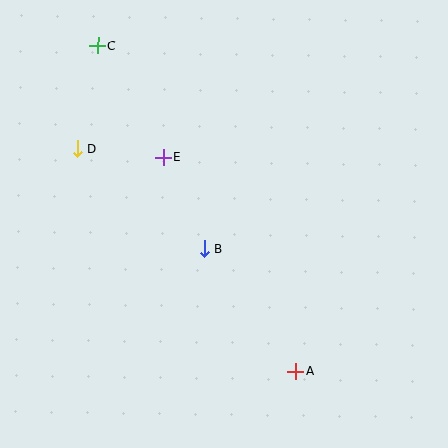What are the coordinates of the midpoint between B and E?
The midpoint between B and E is at (183, 203).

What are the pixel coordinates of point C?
Point C is at (98, 46).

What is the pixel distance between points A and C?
The distance between A and C is 381 pixels.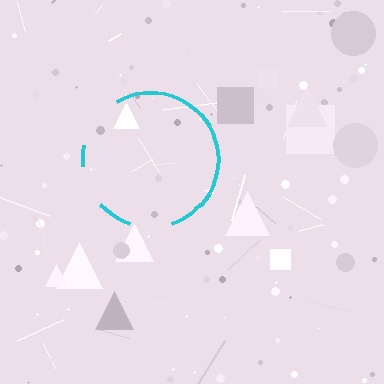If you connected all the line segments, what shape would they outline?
They would outline a circle.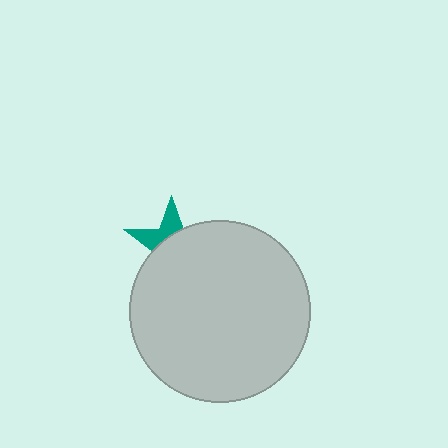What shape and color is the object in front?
The object in front is a light gray circle.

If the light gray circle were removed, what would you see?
You would see the complete teal star.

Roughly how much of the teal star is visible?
A small part of it is visible (roughly 32%).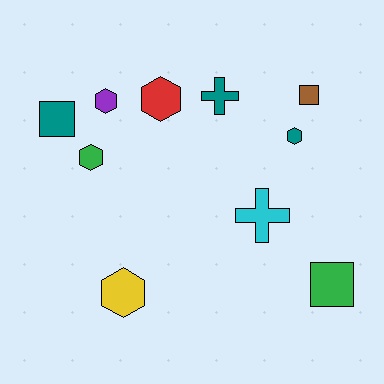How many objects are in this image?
There are 10 objects.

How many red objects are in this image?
There is 1 red object.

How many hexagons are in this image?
There are 5 hexagons.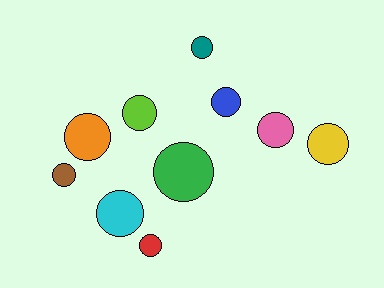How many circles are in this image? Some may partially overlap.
There are 10 circles.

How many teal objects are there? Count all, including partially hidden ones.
There is 1 teal object.